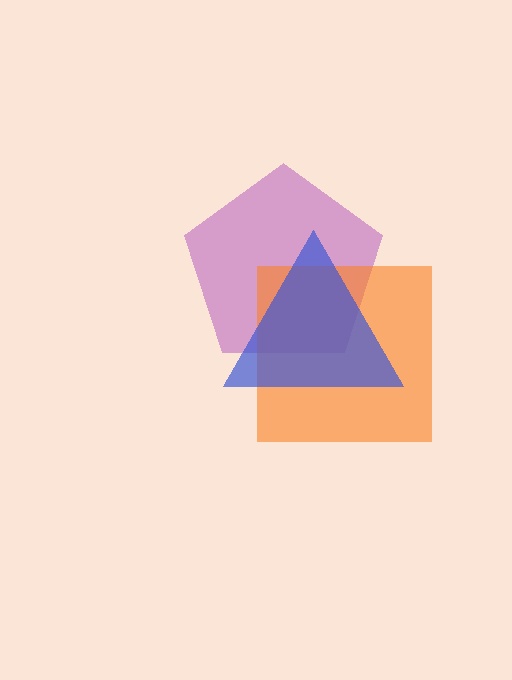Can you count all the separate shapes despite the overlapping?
Yes, there are 3 separate shapes.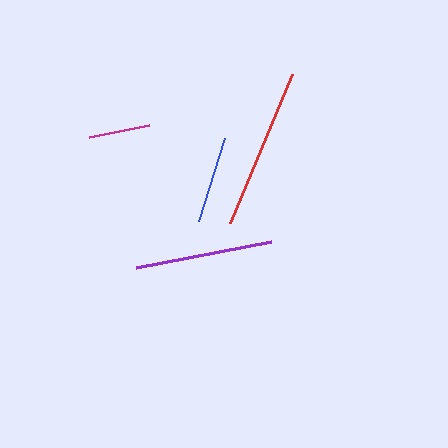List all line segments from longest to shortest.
From longest to shortest: red, purple, blue, magenta.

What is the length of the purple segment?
The purple segment is approximately 138 pixels long.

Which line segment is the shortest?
The magenta line is the shortest at approximately 61 pixels.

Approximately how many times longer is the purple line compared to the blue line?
The purple line is approximately 1.6 times the length of the blue line.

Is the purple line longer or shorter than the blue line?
The purple line is longer than the blue line.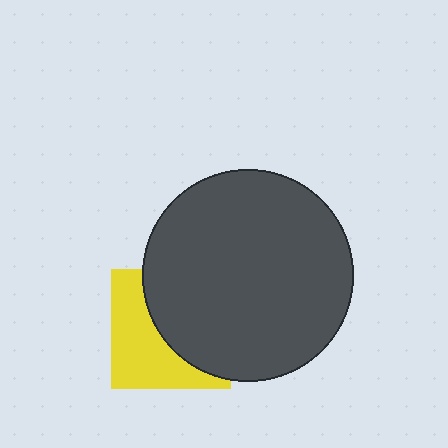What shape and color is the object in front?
The object in front is a dark gray circle.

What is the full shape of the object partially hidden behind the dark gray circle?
The partially hidden object is a yellow square.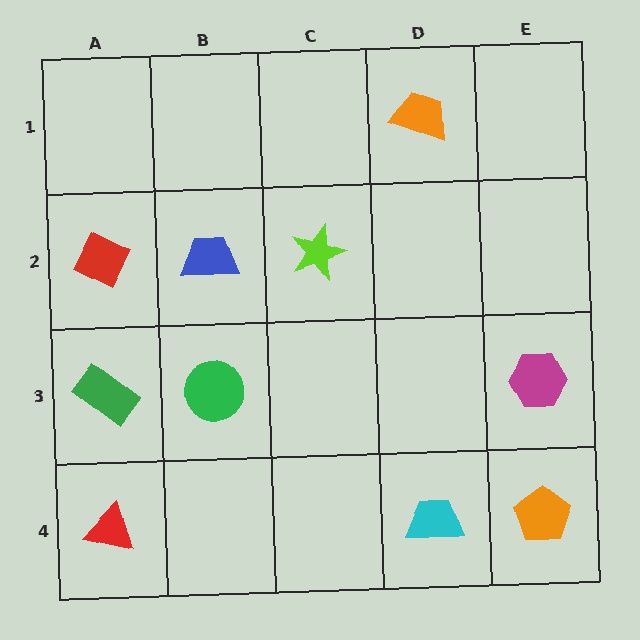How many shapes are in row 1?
1 shape.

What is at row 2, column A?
A red diamond.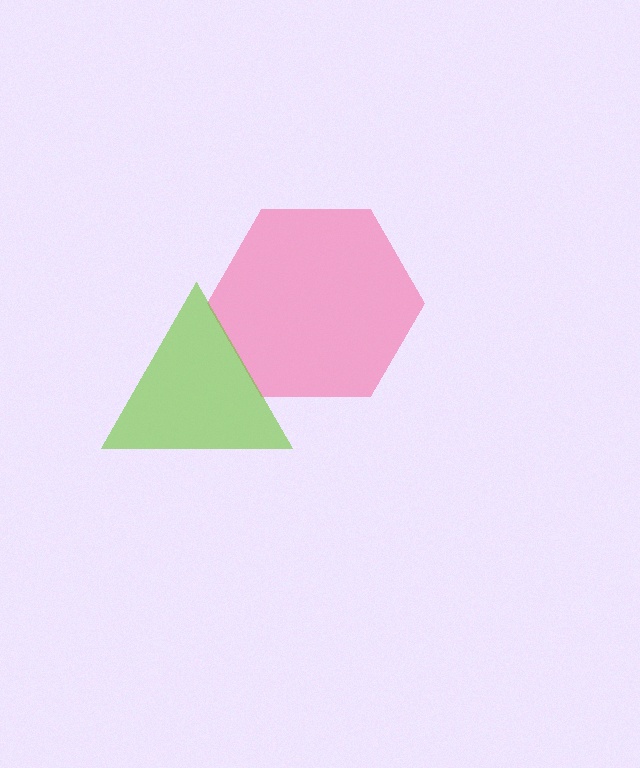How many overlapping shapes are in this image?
There are 2 overlapping shapes in the image.